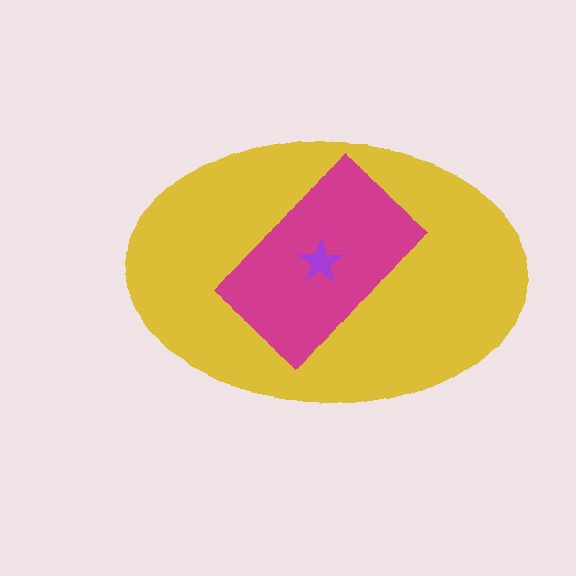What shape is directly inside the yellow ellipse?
The magenta rectangle.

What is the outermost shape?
The yellow ellipse.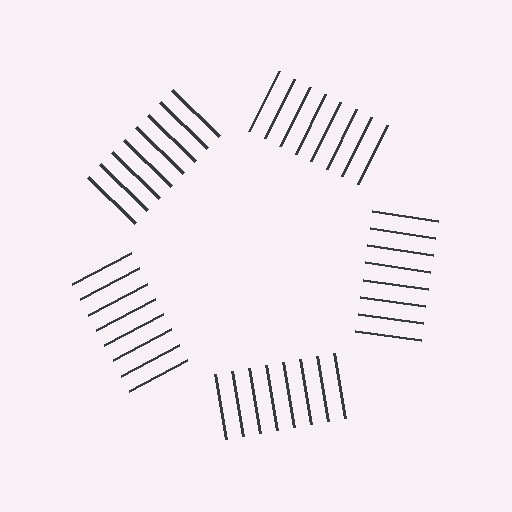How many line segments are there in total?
40 — 8 along each of the 5 edges.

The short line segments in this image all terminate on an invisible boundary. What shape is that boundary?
An illusory pentagon — the line segments terminate on its edges but no continuous stroke is drawn.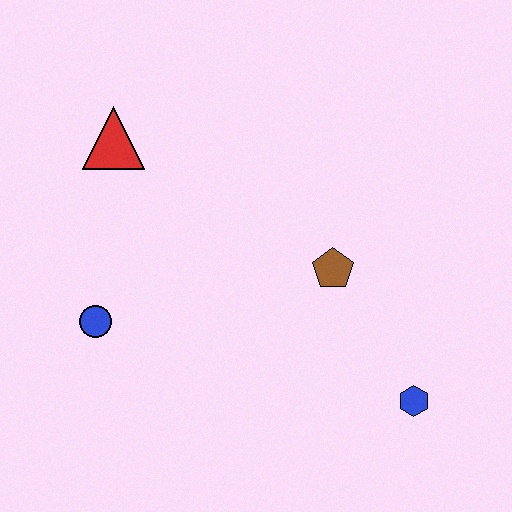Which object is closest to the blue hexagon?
The brown pentagon is closest to the blue hexagon.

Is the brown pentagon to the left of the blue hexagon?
Yes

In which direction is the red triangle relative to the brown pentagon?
The red triangle is to the left of the brown pentagon.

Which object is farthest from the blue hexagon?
The red triangle is farthest from the blue hexagon.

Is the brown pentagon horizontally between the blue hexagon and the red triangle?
Yes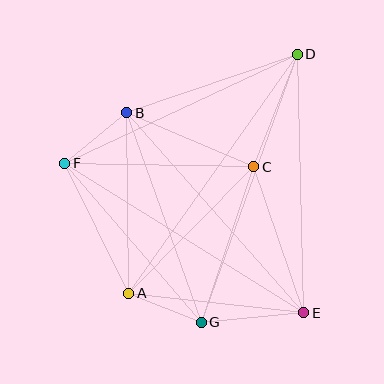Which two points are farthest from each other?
Points A and D are farthest from each other.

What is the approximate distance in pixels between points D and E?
The distance between D and E is approximately 259 pixels.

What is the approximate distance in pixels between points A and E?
The distance between A and E is approximately 176 pixels.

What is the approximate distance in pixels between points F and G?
The distance between F and G is approximately 210 pixels.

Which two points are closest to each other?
Points A and G are closest to each other.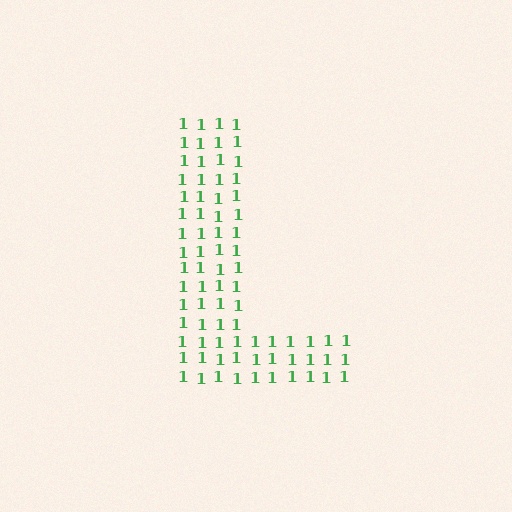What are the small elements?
The small elements are digit 1's.